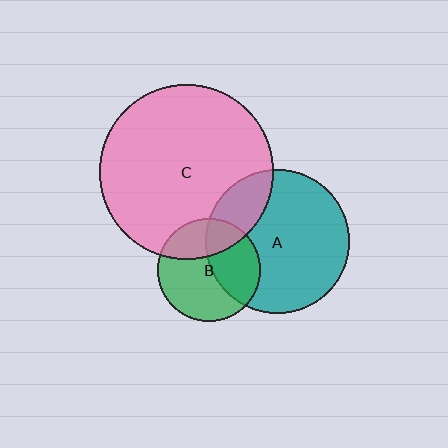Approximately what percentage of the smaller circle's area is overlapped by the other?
Approximately 40%.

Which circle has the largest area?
Circle C (pink).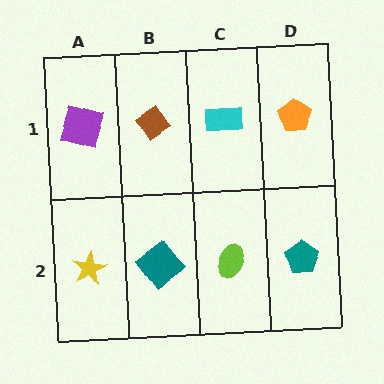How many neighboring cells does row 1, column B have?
3.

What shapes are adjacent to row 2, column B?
A brown diamond (row 1, column B), a yellow star (row 2, column A), a lime ellipse (row 2, column C).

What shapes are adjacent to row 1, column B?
A teal diamond (row 2, column B), a purple square (row 1, column A), a cyan rectangle (row 1, column C).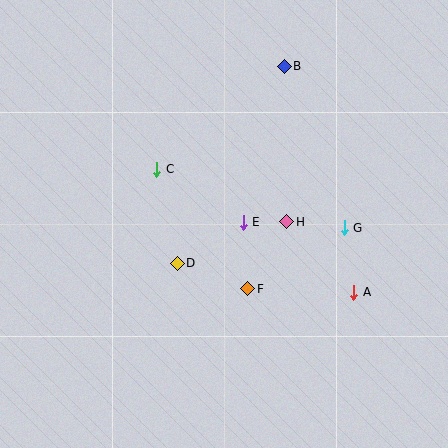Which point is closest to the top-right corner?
Point B is closest to the top-right corner.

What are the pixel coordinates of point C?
Point C is at (157, 169).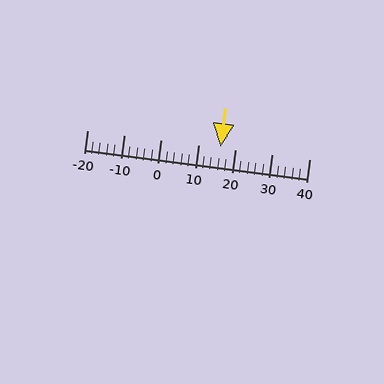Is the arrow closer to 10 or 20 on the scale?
The arrow is closer to 20.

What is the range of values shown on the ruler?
The ruler shows values from -20 to 40.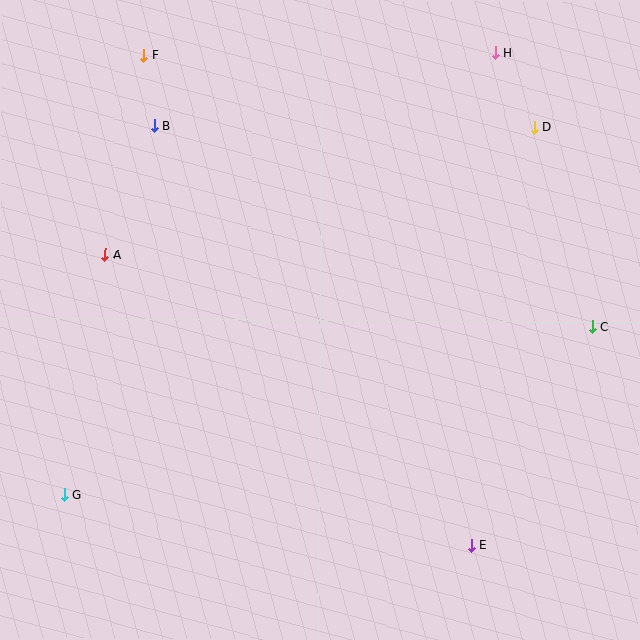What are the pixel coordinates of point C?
Point C is at (592, 327).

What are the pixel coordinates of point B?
Point B is at (155, 125).